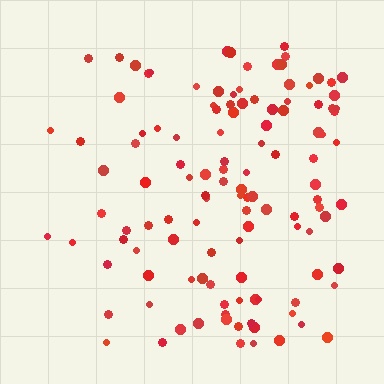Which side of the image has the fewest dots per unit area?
The left.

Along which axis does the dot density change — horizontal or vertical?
Horizontal.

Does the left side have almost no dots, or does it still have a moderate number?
Still a moderate number, just noticeably fewer than the right.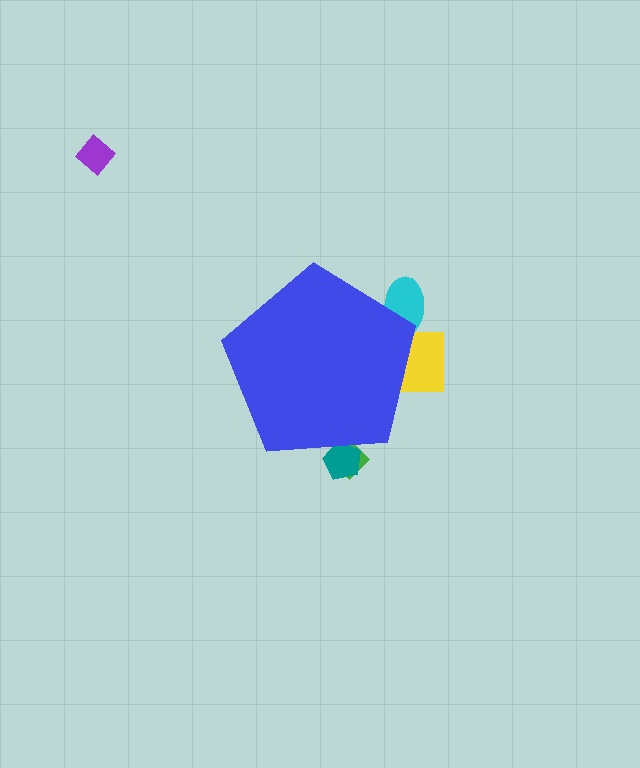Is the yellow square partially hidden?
Yes, the yellow square is partially hidden behind the blue pentagon.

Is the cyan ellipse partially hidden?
Yes, the cyan ellipse is partially hidden behind the blue pentagon.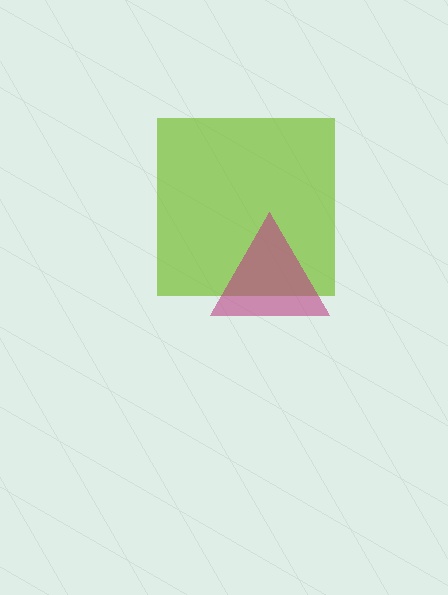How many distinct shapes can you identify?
There are 2 distinct shapes: a lime square, a magenta triangle.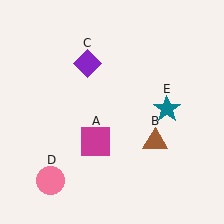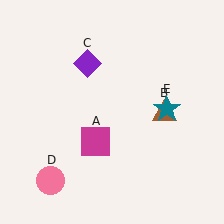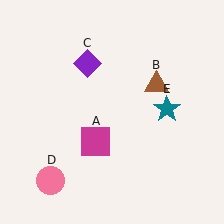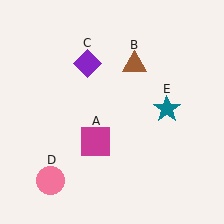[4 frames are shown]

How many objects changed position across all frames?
1 object changed position: brown triangle (object B).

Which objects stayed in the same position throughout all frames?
Magenta square (object A) and purple diamond (object C) and pink circle (object D) and teal star (object E) remained stationary.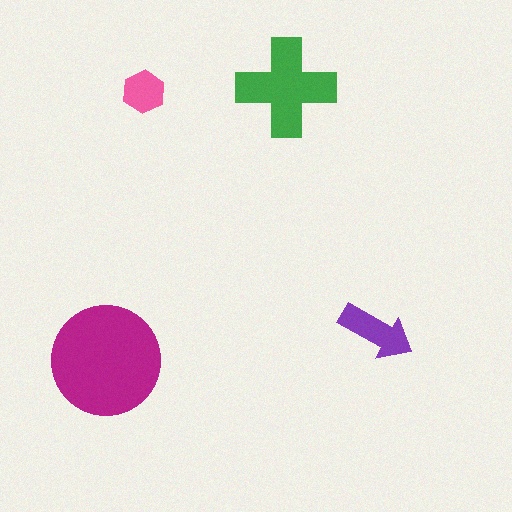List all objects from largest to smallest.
The magenta circle, the green cross, the purple arrow, the pink hexagon.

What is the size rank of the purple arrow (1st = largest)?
3rd.